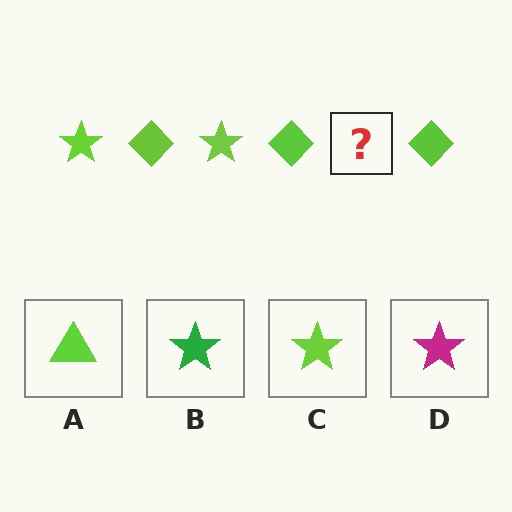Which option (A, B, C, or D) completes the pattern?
C.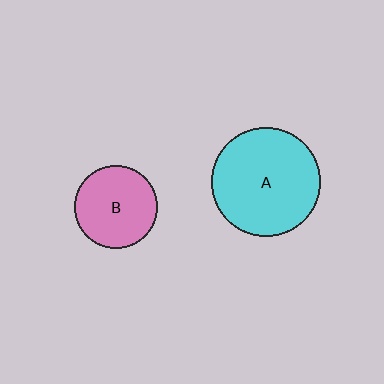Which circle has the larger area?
Circle A (cyan).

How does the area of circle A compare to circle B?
Approximately 1.7 times.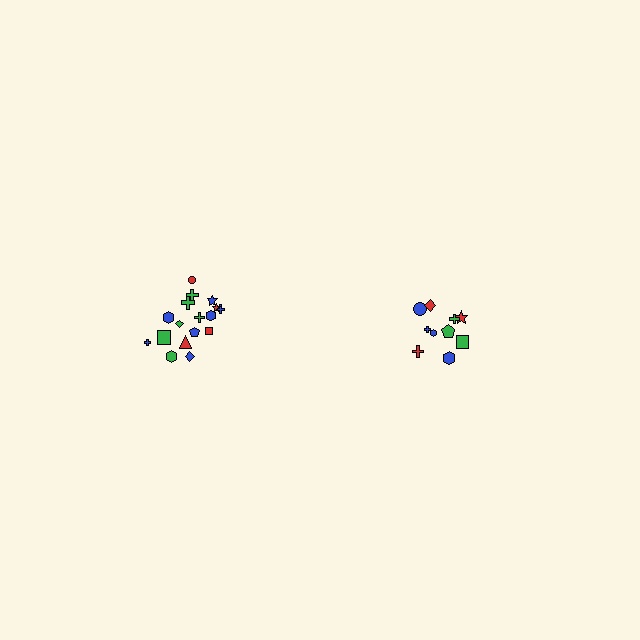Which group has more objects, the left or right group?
The left group.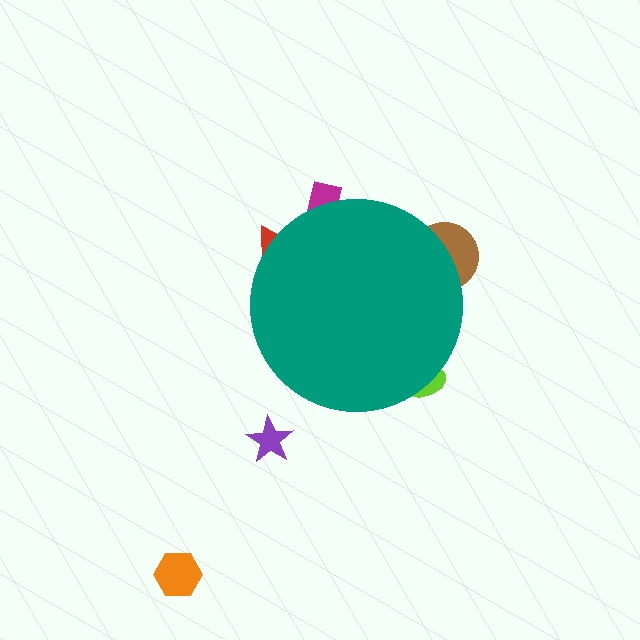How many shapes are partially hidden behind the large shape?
4 shapes are partially hidden.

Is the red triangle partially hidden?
Yes, the red triangle is partially hidden behind the teal circle.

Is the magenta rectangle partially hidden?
Yes, the magenta rectangle is partially hidden behind the teal circle.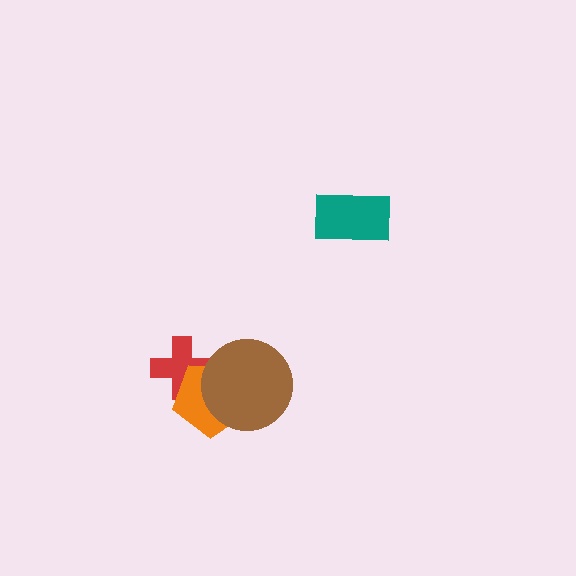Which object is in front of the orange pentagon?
The brown circle is in front of the orange pentagon.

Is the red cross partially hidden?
Yes, it is partially covered by another shape.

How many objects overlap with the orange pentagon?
2 objects overlap with the orange pentagon.